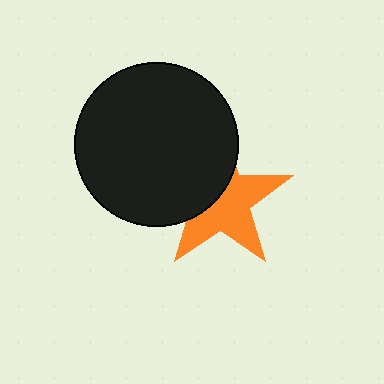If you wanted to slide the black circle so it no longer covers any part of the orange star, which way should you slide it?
Slide it toward the upper-left — that is the most direct way to separate the two shapes.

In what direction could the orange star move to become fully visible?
The orange star could move toward the lower-right. That would shift it out from behind the black circle entirely.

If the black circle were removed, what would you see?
You would see the complete orange star.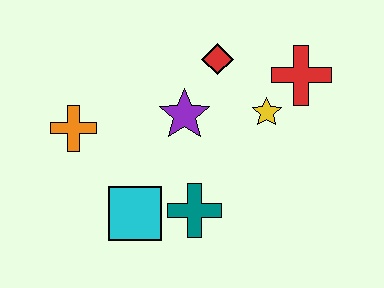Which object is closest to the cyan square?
The teal cross is closest to the cyan square.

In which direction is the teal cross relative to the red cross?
The teal cross is below the red cross.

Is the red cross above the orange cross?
Yes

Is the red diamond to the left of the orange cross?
No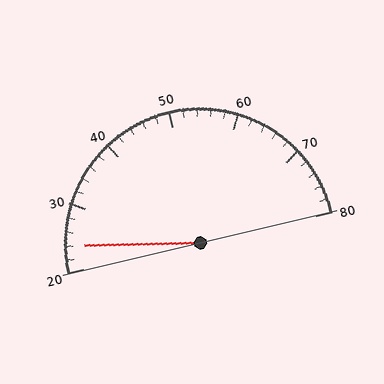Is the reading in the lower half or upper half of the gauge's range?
The reading is in the lower half of the range (20 to 80).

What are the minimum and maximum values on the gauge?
The gauge ranges from 20 to 80.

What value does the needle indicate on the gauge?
The needle indicates approximately 24.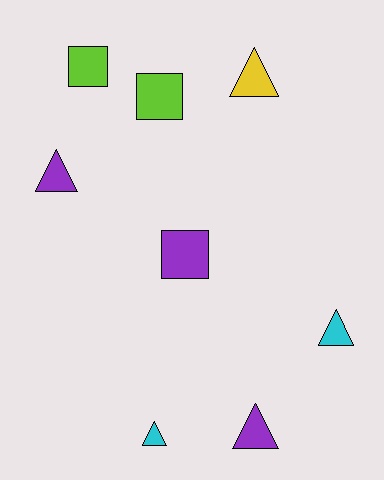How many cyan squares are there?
There are no cyan squares.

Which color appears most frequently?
Purple, with 3 objects.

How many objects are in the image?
There are 8 objects.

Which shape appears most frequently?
Triangle, with 5 objects.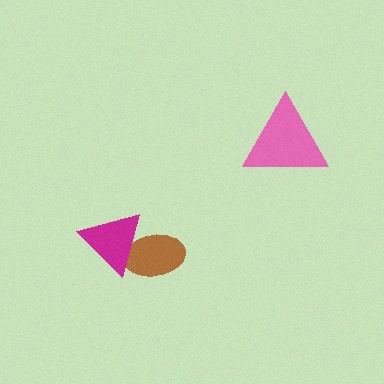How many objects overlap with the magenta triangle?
1 object overlaps with the magenta triangle.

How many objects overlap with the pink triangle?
0 objects overlap with the pink triangle.